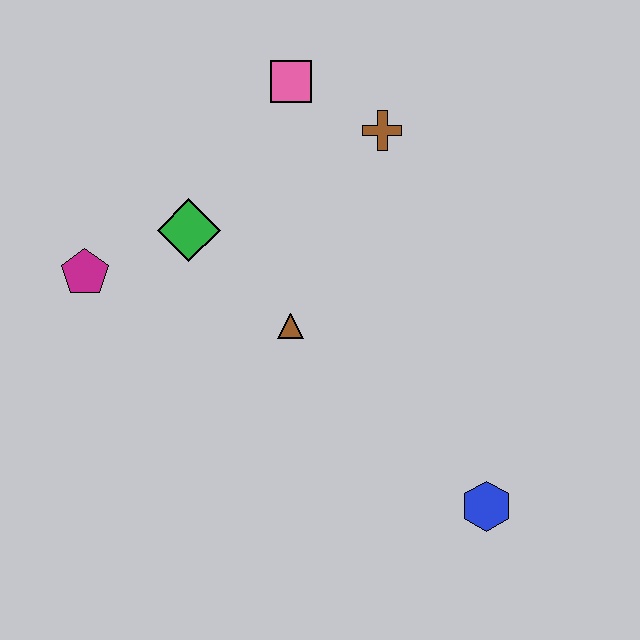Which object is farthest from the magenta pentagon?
The blue hexagon is farthest from the magenta pentagon.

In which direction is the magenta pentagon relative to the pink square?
The magenta pentagon is to the left of the pink square.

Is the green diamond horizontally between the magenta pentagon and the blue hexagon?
Yes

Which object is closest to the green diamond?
The magenta pentagon is closest to the green diamond.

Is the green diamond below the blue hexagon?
No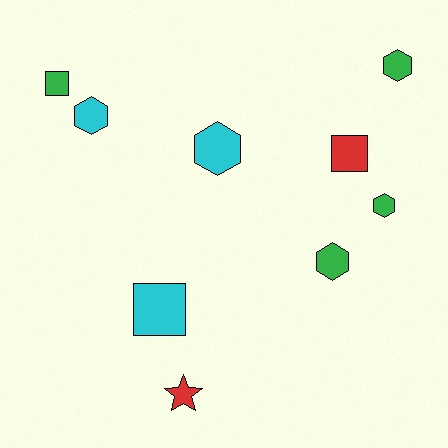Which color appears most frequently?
Green, with 4 objects.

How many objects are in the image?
There are 9 objects.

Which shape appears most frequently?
Hexagon, with 5 objects.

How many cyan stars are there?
There are no cyan stars.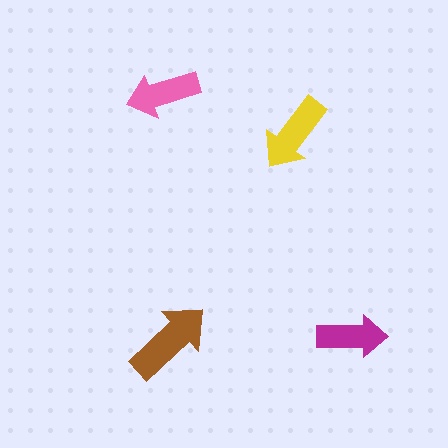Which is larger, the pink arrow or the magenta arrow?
The pink one.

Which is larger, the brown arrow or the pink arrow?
The brown one.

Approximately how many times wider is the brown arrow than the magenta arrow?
About 1.5 times wider.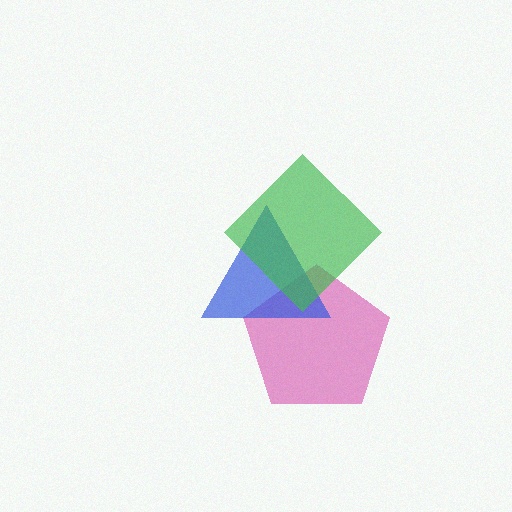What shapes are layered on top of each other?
The layered shapes are: a magenta pentagon, a blue triangle, a green diamond.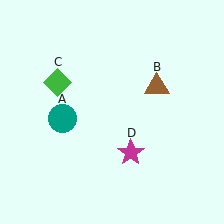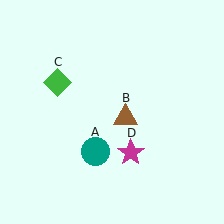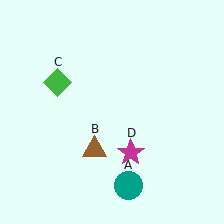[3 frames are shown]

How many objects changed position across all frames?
2 objects changed position: teal circle (object A), brown triangle (object B).